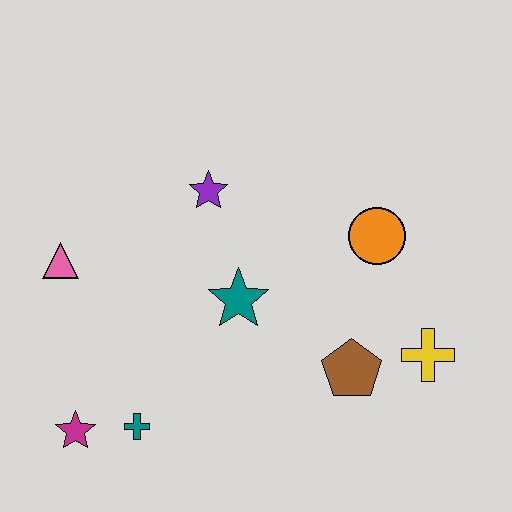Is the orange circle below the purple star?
Yes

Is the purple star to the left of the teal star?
Yes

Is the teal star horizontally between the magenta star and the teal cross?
No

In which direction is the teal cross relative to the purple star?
The teal cross is below the purple star.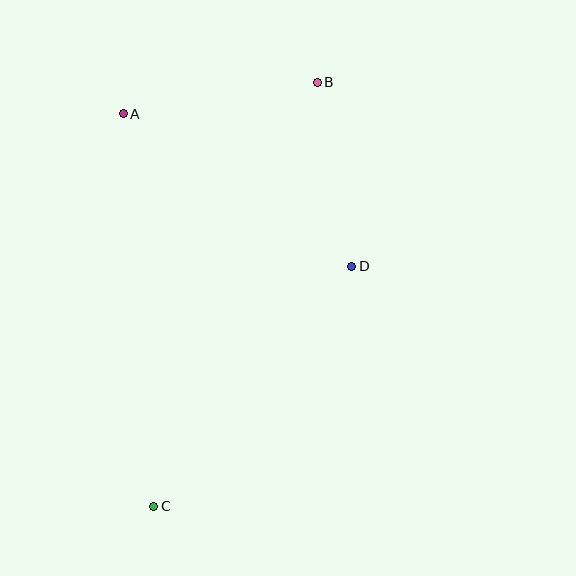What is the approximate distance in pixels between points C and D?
The distance between C and D is approximately 311 pixels.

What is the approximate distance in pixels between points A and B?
The distance between A and B is approximately 196 pixels.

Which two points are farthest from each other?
Points B and C are farthest from each other.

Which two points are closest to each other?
Points B and D are closest to each other.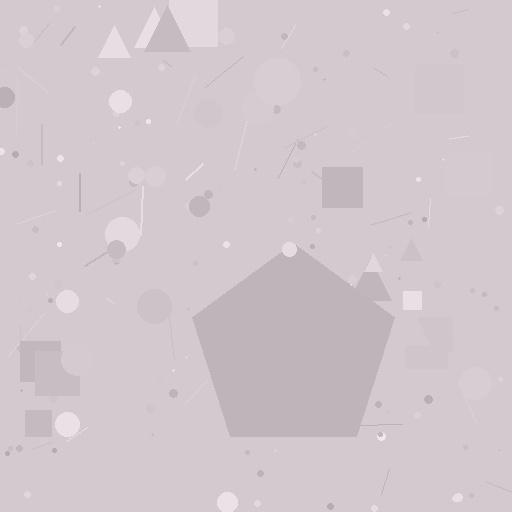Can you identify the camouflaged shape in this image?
The camouflaged shape is a pentagon.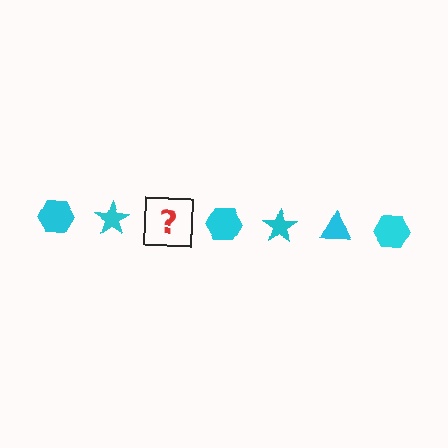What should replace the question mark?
The question mark should be replaced with a cyan triangle.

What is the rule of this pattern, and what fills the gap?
The rule is that the pattern cycles through hexagon, star, triangle shapes in cyan. The gap should be filled with a cyan triangle.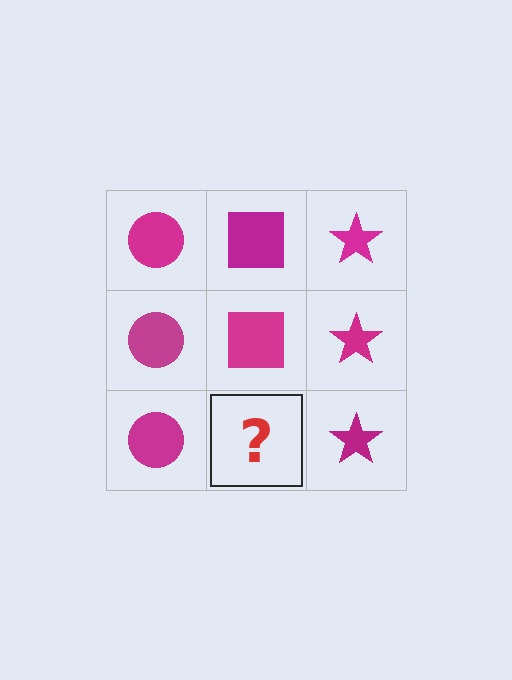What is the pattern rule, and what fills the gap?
The rule is that each column has a consistent shape. The gap should be filled with a magenta square.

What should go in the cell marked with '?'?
The missing cell should contain a magenta square.